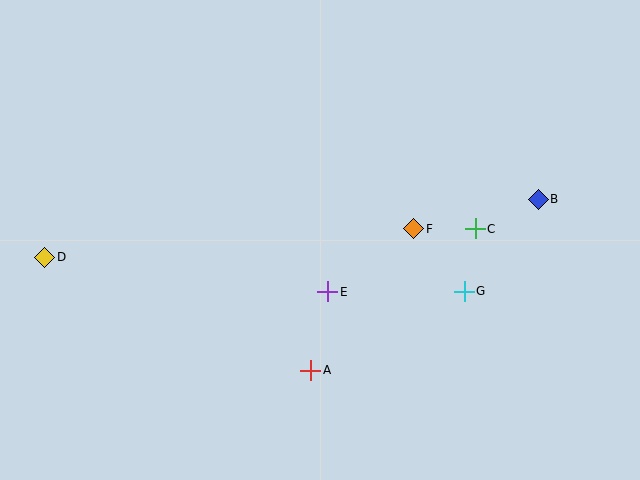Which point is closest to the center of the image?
Point E at (328, 292) is closest to the center.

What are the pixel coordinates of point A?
Point A is at (311, 370).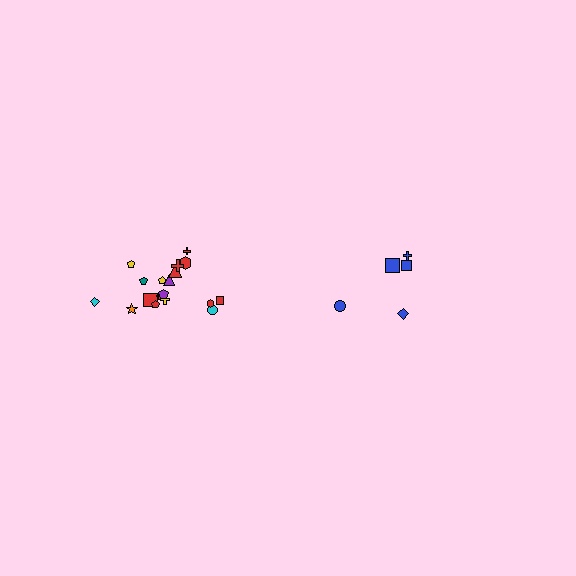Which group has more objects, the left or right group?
The left group.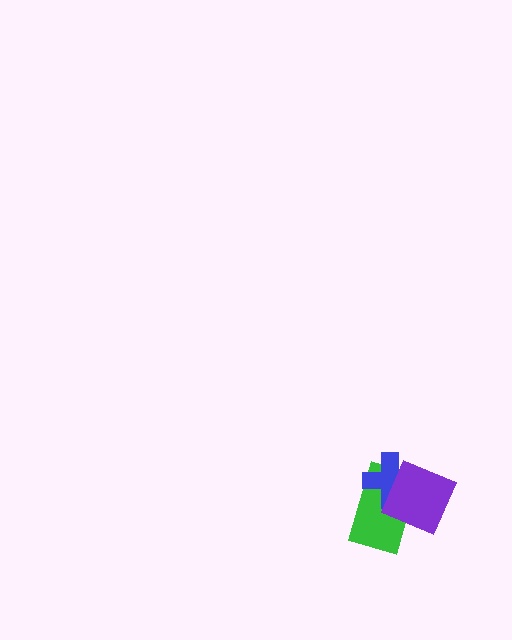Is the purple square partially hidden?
No, no other shape covers it.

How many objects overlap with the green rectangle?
2 objects overlap with the green rectangle.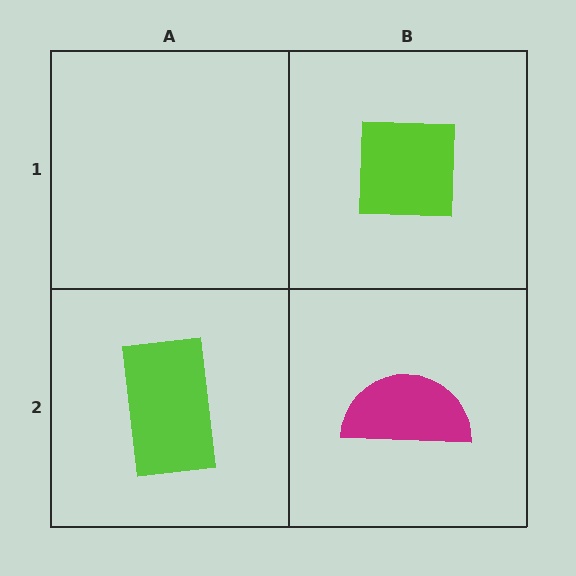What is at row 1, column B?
A lime square.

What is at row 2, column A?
A lime rectangle.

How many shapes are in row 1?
1 shape.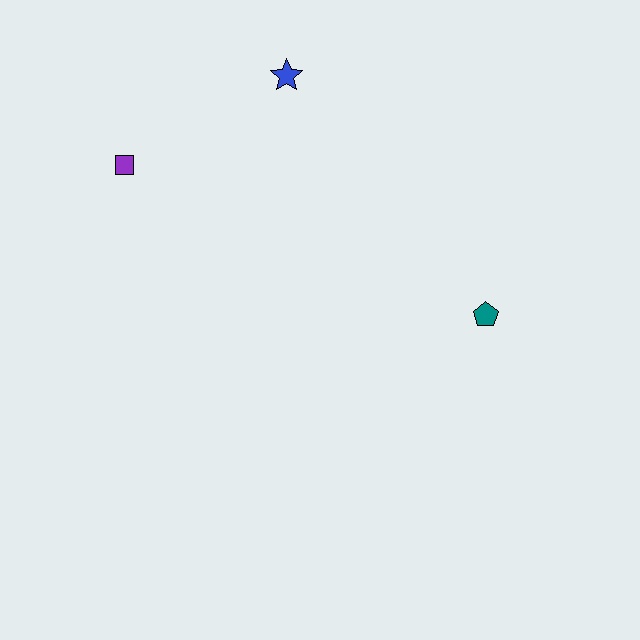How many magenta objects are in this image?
There are no magenta objects.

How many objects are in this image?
There are 3 objects.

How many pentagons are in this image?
There is 1 pentagon.